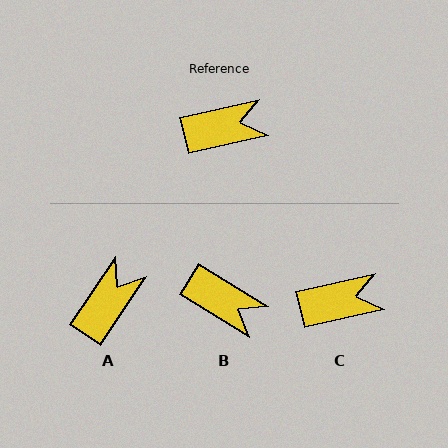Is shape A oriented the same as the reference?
No, it is off by about 43 degrees.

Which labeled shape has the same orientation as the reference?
C.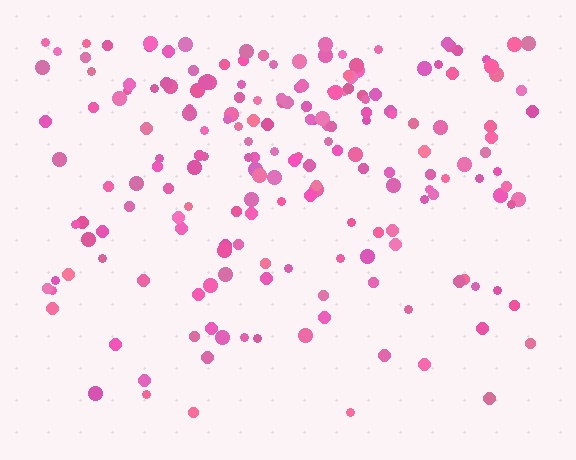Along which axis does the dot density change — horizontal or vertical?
Vertical.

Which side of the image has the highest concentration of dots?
The top.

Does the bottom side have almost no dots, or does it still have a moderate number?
Still a moderate number, just noticeably fewer than the top.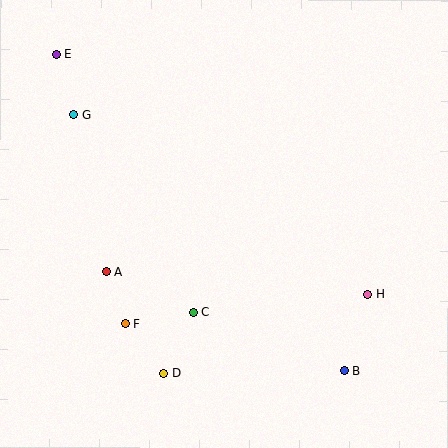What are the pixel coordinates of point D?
Point D is at (164, 373).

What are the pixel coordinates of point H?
Point H is at (368, 294).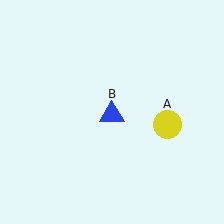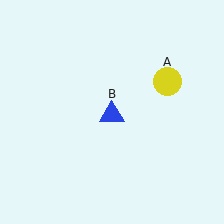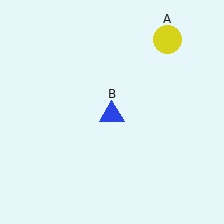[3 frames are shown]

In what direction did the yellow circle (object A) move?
The yellow circle (object A) moved up.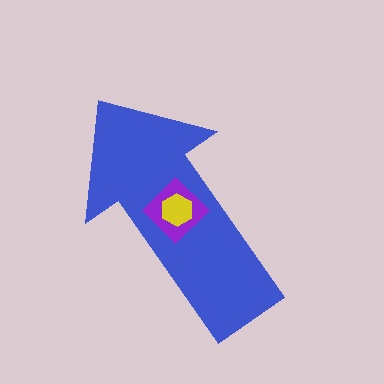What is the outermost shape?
The blue arrow.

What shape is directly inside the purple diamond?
The yellow hexagon.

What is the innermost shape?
The yellow hexagon.